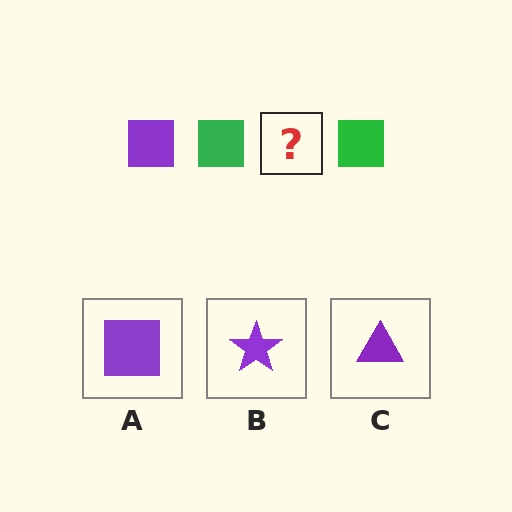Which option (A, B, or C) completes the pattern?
A.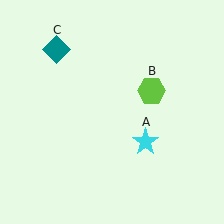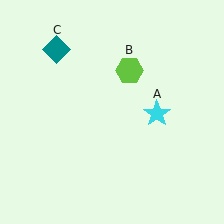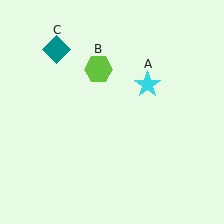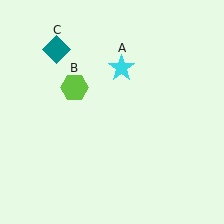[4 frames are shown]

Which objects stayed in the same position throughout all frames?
Teal diamond (object C) remained stationary.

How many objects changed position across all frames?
2 objects changed position: cyan star (object A), lime hexagon (object B).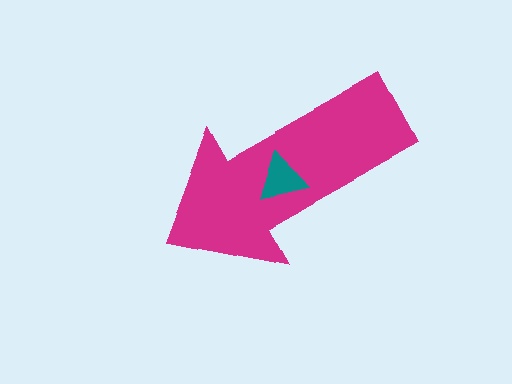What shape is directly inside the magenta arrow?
The teal triangle.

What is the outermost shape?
The magenta arrow.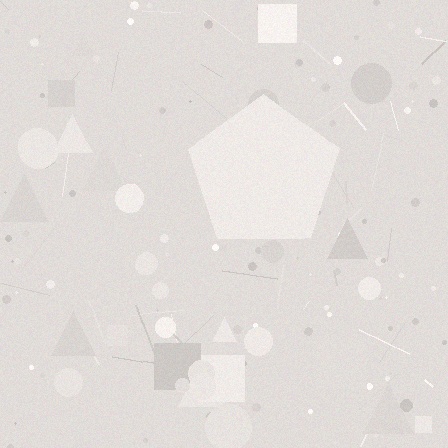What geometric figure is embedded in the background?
A pentagon is embedded in the background.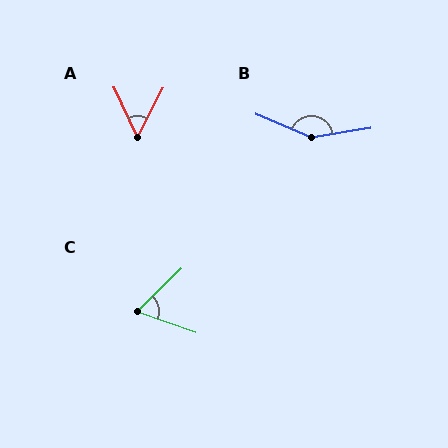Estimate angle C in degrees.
Approximately 64 degrees.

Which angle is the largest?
B, at approximately 148 degrees.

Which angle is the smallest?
A, at approximately 52 degrees.